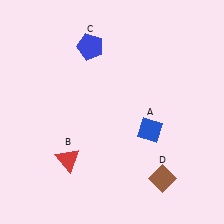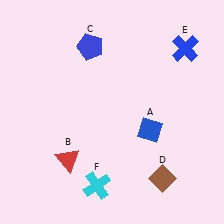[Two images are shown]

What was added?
A blue cross (E), a cyan cross (F) were added in Image 2.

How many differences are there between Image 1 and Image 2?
There are 2 differences between the two images.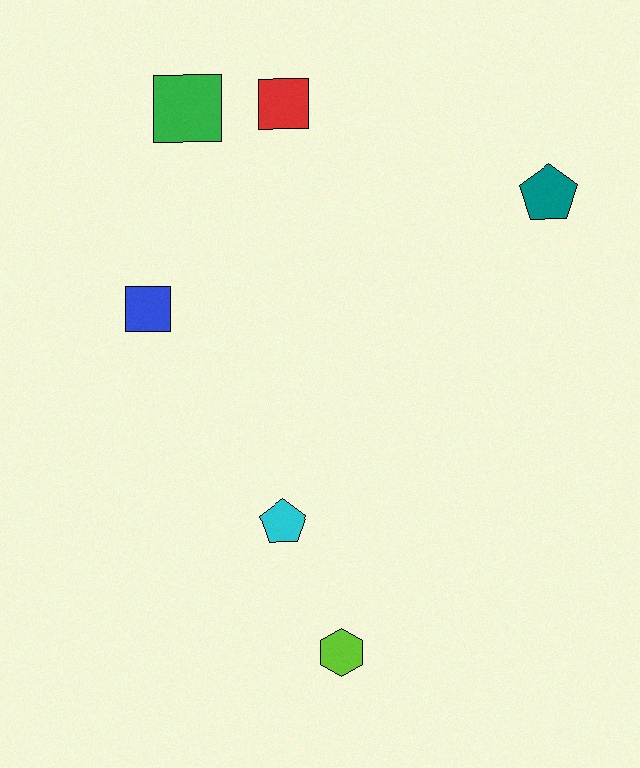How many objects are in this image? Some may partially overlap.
There are 6 objects.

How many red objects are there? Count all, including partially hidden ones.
There is 1 red object.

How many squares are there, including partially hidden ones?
There are 3 squares.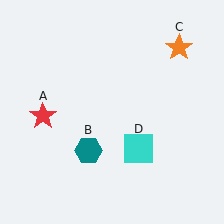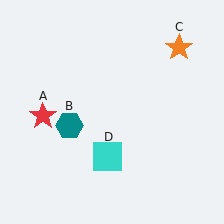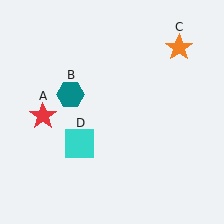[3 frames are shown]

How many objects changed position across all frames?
2 objects changed position: teal hexagon (object B), cyan square (object D).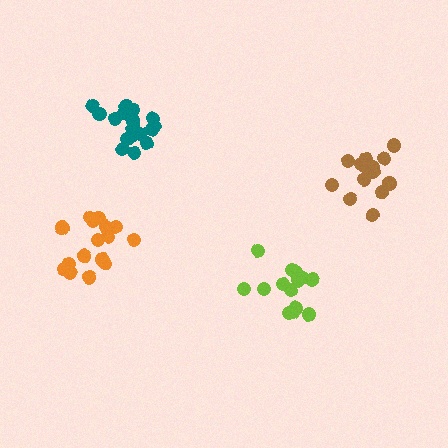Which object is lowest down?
The lime cluster is bottommost.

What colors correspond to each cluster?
The clusters are colored: brown, teal, orange, lime.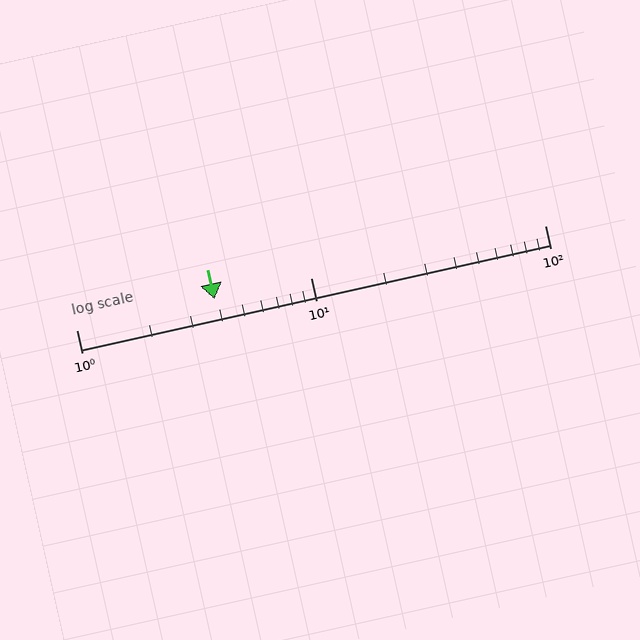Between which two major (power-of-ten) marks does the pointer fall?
The pointer is between 1 and 10.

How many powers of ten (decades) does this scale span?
The scale spans 2 decades, from 1 to 100.